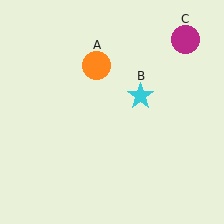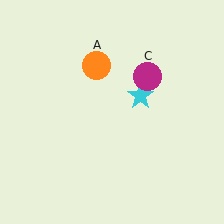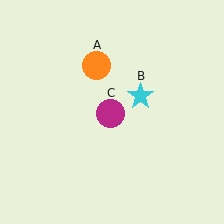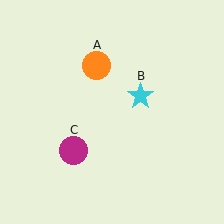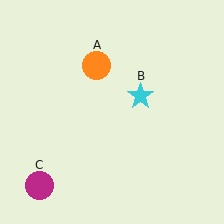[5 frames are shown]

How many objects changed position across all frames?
1 object changed position: magenta circle (object C).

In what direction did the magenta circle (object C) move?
The magenta circle (object C) moved down and to the left.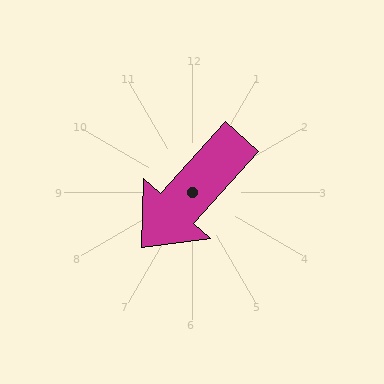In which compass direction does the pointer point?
Southwest.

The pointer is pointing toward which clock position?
Roughly 7 o'clock.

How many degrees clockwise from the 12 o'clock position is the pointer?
Approximately 222 degrees.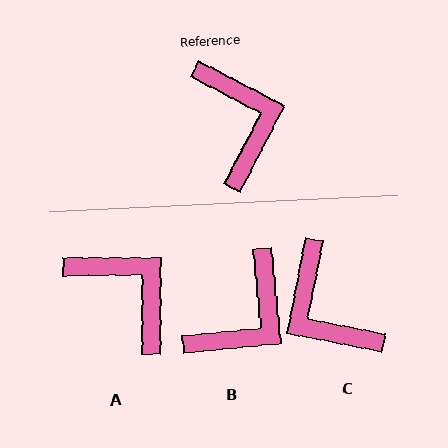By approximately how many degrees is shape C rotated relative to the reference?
Approximately 163 degrees clockwise.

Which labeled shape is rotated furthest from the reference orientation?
C, about 163 degrees away.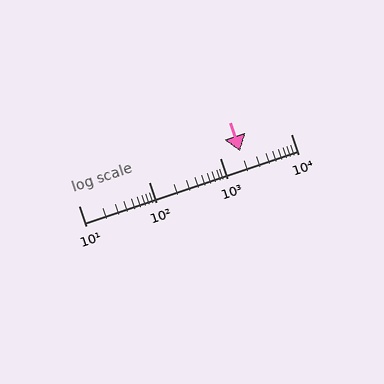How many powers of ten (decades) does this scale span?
The scale spans 3 decades, from 10 to 10000.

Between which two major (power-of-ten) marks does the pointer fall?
The pointer is between 1000 and 10000.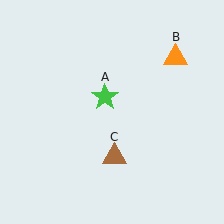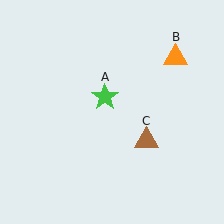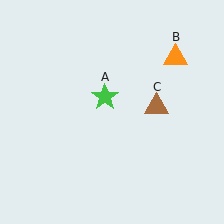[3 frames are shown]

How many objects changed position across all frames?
1 object changed position: brown triangle (object C).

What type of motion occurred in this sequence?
The brown triangle (object C) rotated counterclockwise around the center of the scene.